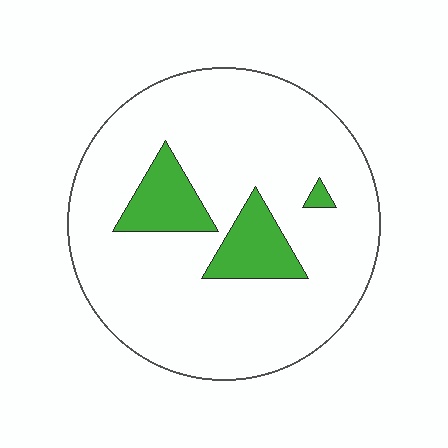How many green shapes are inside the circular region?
3.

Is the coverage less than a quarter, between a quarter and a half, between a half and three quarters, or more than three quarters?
Less than a quarter.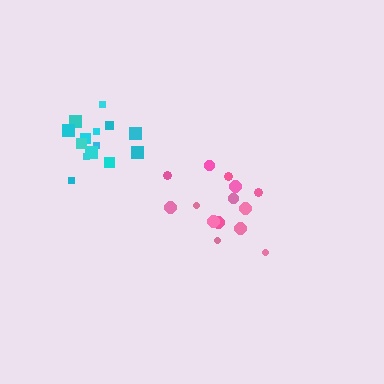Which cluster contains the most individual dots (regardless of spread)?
Pink (14).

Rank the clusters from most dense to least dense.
cyan, pink.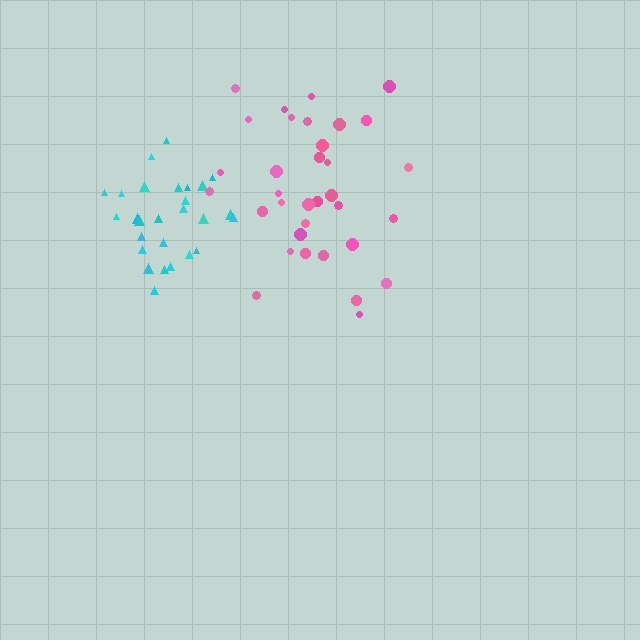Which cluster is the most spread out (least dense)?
Pink.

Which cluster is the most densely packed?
Cyan.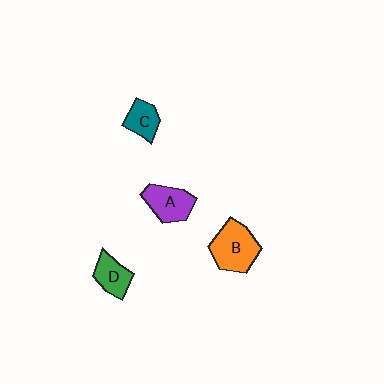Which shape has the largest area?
Shape B (orange).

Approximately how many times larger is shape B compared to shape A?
Approximately 1.3 times.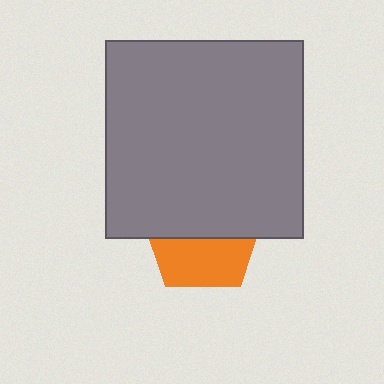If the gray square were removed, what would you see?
You would see the complete orange pentagon.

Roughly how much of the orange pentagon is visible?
A small part of it is visible (roughly 44%).